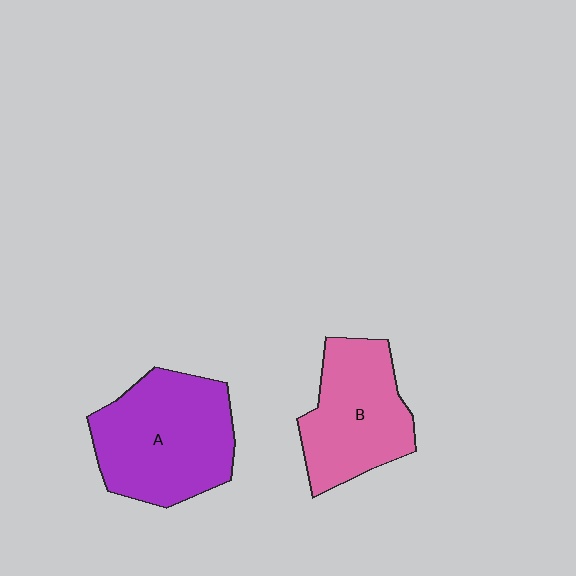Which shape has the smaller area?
Shape B (pink).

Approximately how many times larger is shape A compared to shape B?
Approximately 1.2 times.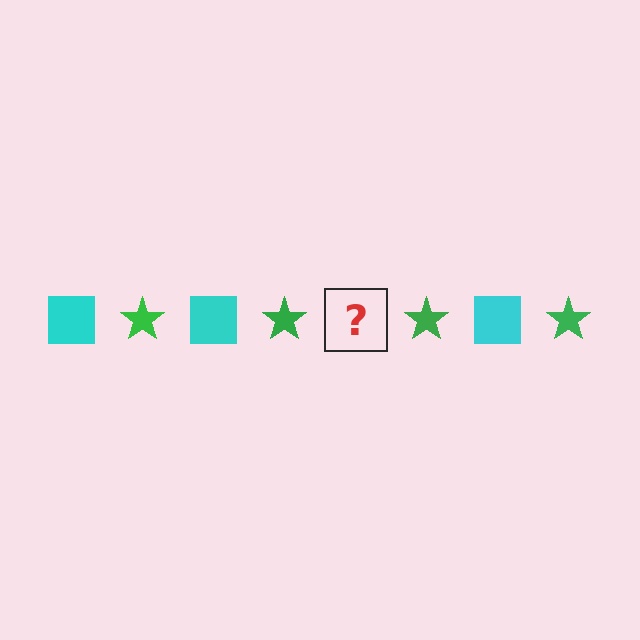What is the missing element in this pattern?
The missing element is a cyan square.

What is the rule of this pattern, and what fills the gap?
The rule is that the pattern alternates between cyan square and green star. The gap should be filled with a cyan square.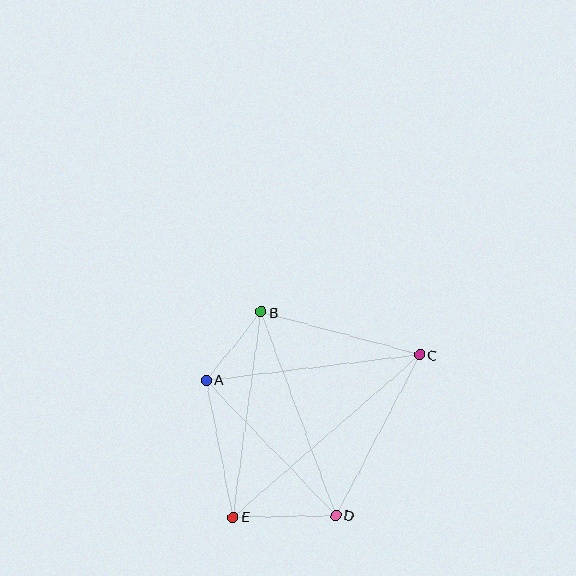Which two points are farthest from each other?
Points C and E are farthest from each other.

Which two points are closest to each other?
Points A and B are closest to each other.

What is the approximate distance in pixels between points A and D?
The distance between A and D is approximately 188 pixels.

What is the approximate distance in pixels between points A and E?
The distance between A and E is approximately 139 pixels.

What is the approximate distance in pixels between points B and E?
The distance between B and E is approximately 207 pixels.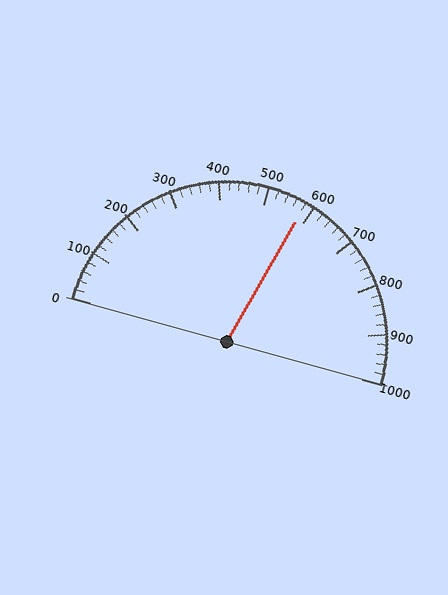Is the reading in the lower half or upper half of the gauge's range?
The reading is in the upper half of the range (0 to 1000).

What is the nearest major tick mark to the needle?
The nearest major tick mark is 600.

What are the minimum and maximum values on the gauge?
The gauge ranges from 0 to 1000.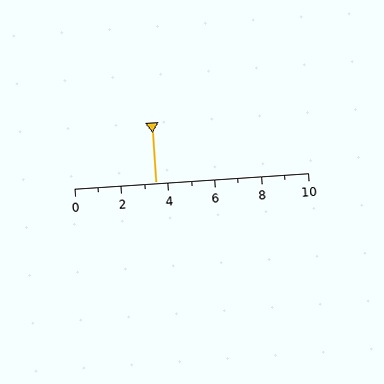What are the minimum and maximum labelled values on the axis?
The axis runs from 0 to 10.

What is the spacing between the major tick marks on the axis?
The major ticks are spaced 2 apart.